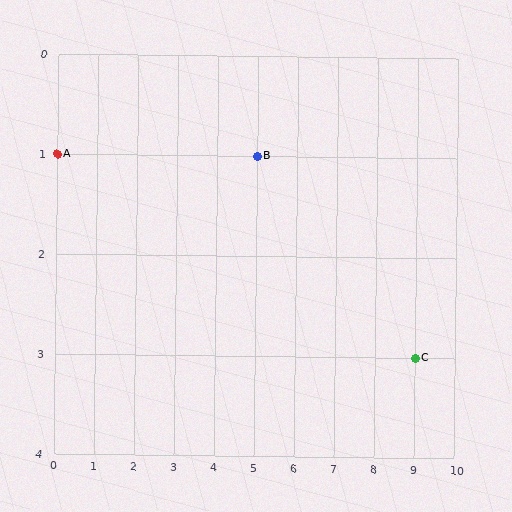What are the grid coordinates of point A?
Point A is at grid coordinates (0, 1).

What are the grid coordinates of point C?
Point C is at grid coordinates (9, 3).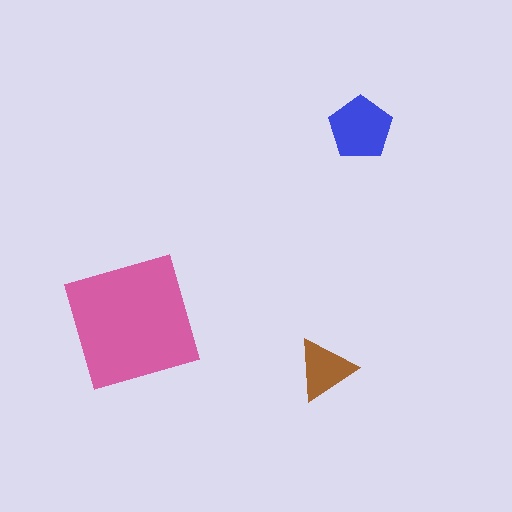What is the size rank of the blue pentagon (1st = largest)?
2nd.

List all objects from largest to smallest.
The pink square, the blue pentagon, the brown triangle.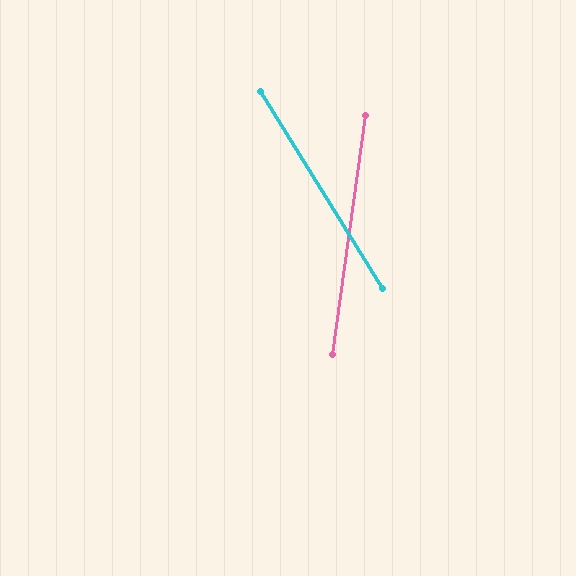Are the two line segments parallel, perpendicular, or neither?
Neither parallel nor perpendicular — they differ by about 39°.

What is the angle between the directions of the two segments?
Approximately 39 degrees.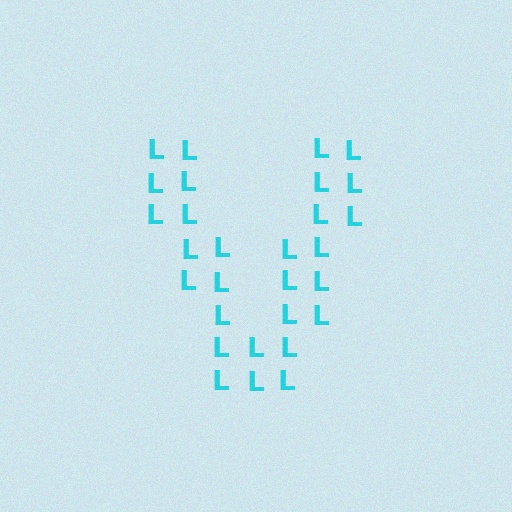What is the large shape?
The large shape is the letter V.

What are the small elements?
The small elements are letter L's.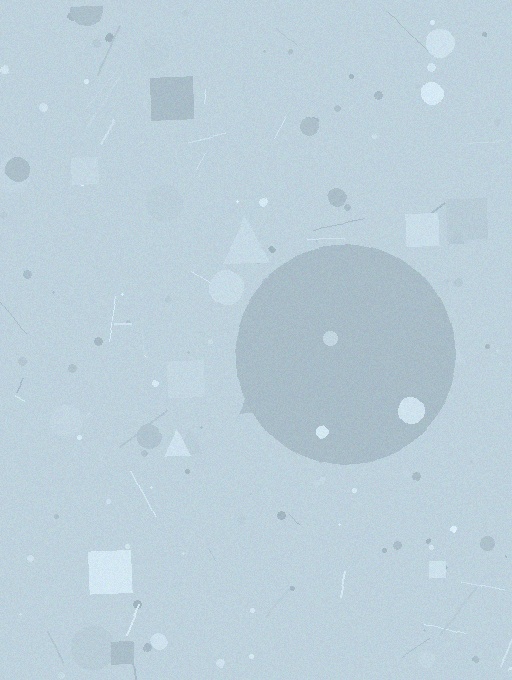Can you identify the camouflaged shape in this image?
The camouflaged shape is a circle.